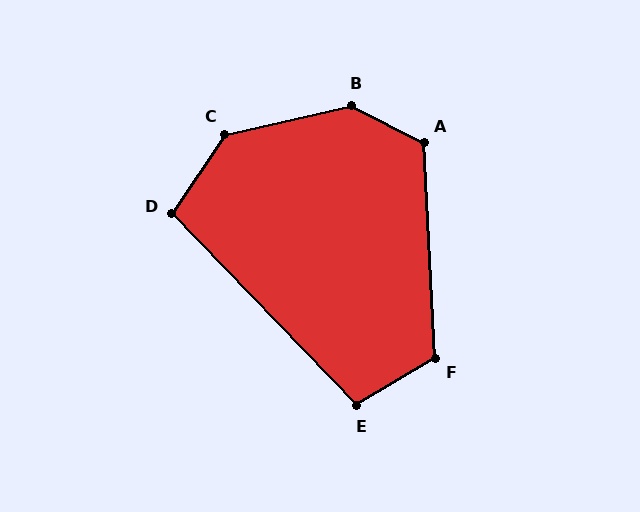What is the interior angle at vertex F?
Approximately 118 degrees (obtuse).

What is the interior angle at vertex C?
Approximately 137 degrees (obtuse).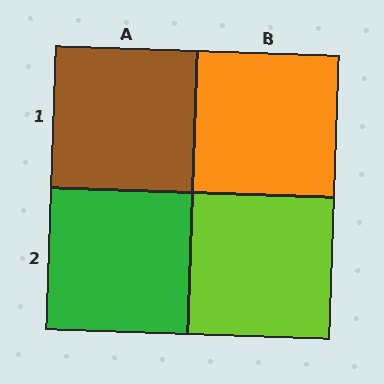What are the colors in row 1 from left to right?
Brown, orange.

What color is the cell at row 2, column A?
Green.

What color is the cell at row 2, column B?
Lime.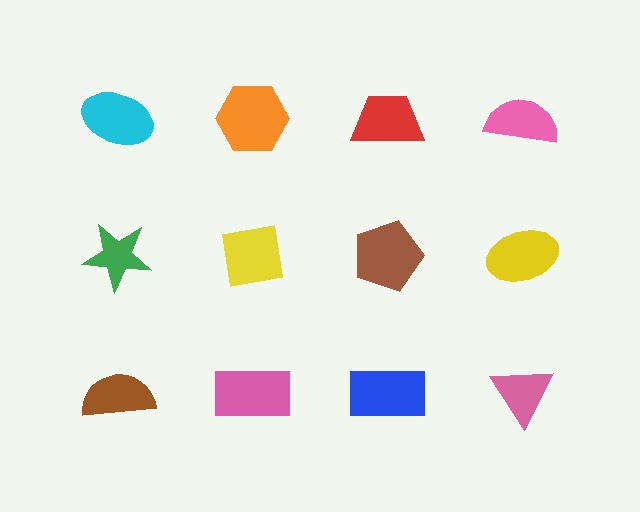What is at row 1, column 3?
A red trapezoid.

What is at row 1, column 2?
An orange hexagon.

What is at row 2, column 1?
A green star.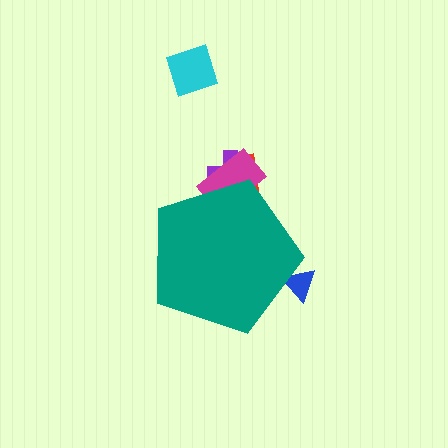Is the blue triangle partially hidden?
Yes, the blue triangle is partially hidden behind the teal pentagon.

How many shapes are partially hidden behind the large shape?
4 shapes are partially hidden.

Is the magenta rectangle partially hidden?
Yes, the magenta rectangle is partially hidden behind the teal pentagon.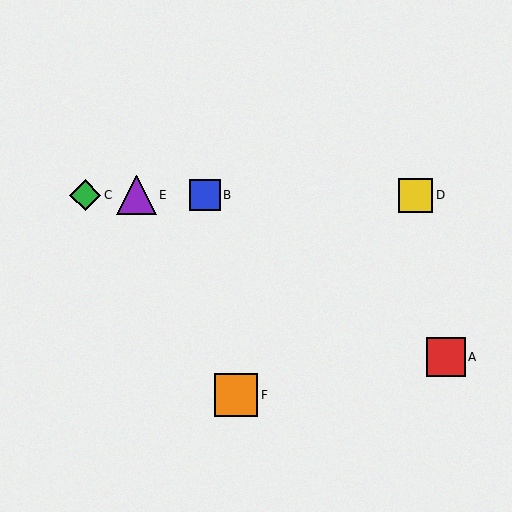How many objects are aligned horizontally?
4 objects (B, C, D, E) are aligned horizontally.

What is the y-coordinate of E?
Object E is at y≈195.